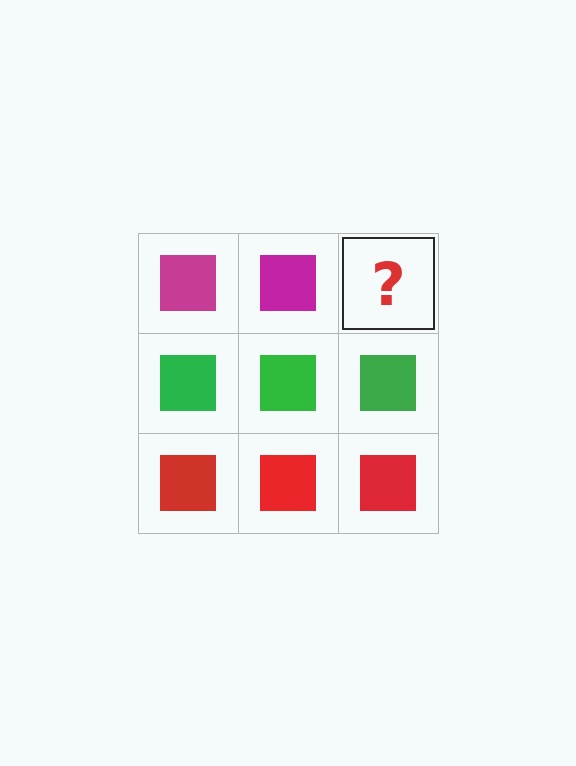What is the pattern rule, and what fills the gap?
The rule is that each row has a consistent color. The gap should be filled with a magenta square.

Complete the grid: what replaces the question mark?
The question mark should be replaced with a magenta square.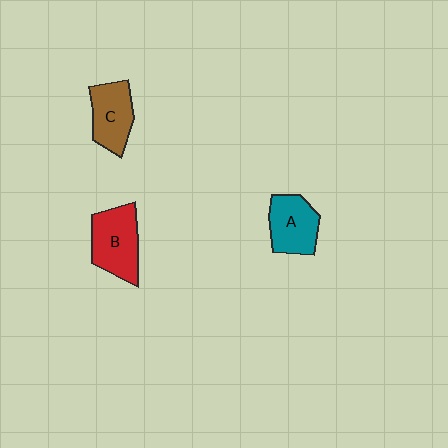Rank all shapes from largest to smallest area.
From largest to smallest: B (red), A (teal), C (brown).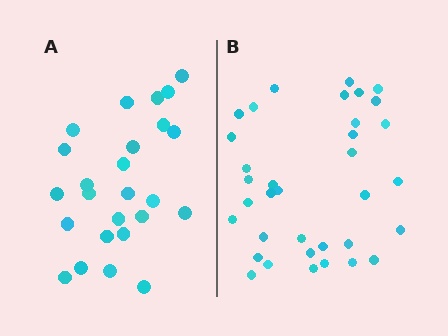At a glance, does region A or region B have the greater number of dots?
Region B (the right region) has more dots.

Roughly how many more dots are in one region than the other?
Region B has roughly 10 or so more dots than region A.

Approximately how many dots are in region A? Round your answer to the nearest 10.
About 20 dots. (The exact count is 25, which rounds to 20.)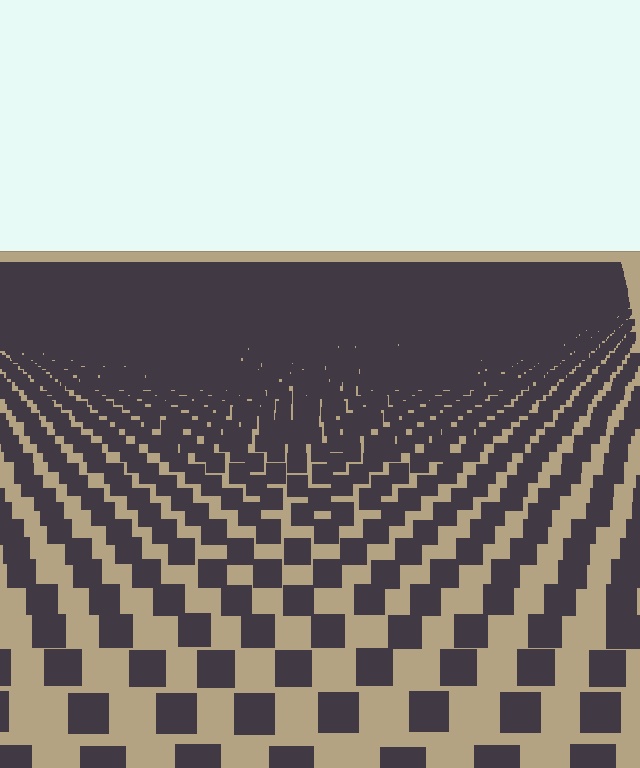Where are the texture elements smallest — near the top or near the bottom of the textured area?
Near the top.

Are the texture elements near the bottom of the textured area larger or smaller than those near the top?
Larger. Near the bottom, elements are closer to the viewer and appear at a bigger on-screen size.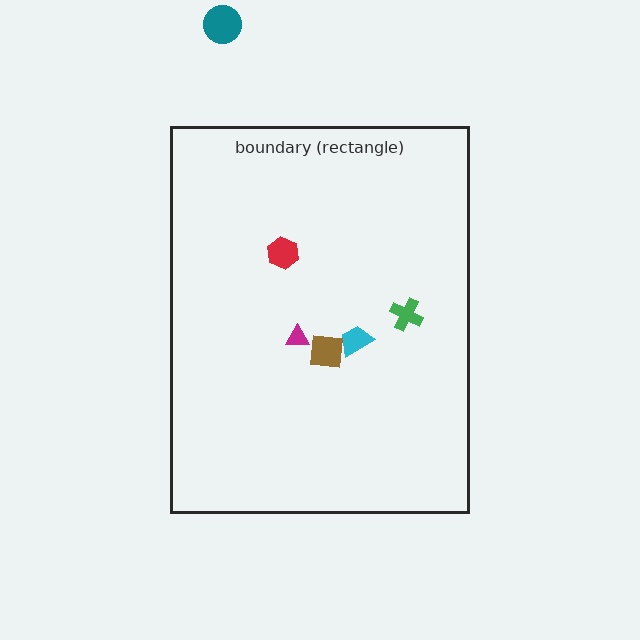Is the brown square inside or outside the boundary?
Inside.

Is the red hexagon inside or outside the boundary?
Inside.